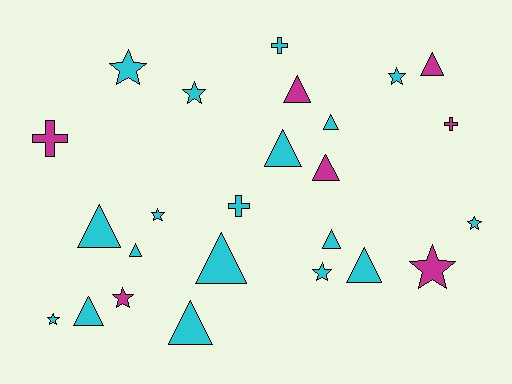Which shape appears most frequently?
Triangle, with 12 objects.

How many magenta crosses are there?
There are 2 magenta crosses.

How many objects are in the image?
There are 25 objects.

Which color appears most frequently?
Cyan, with 18 objects.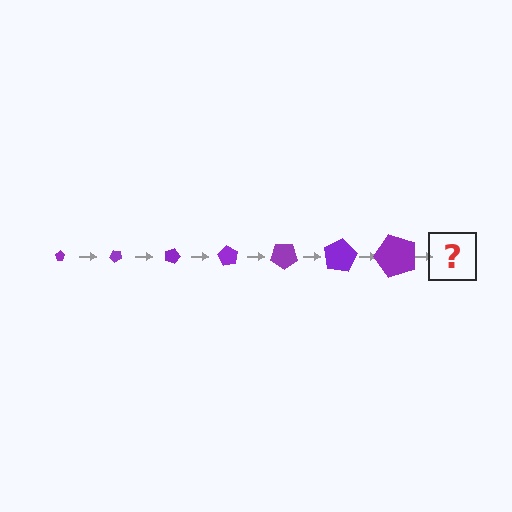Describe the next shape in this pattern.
It should be a pentagon, larger than the previous one and rotated 315 degrees from the start.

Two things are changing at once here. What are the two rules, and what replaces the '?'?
The two rules are that the pentagon grows larger each step and it rotates 45 degrees each step. The '?' should be a pentagon, larger than the previous one and rotated 315 degrees from the start.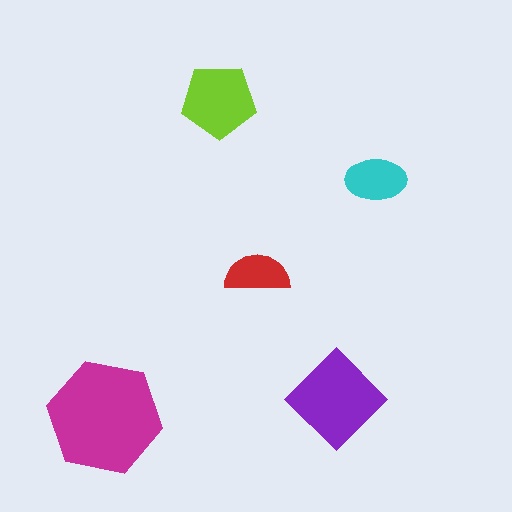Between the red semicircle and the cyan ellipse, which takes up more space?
The cyan ellipse.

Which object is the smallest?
The red semicircle.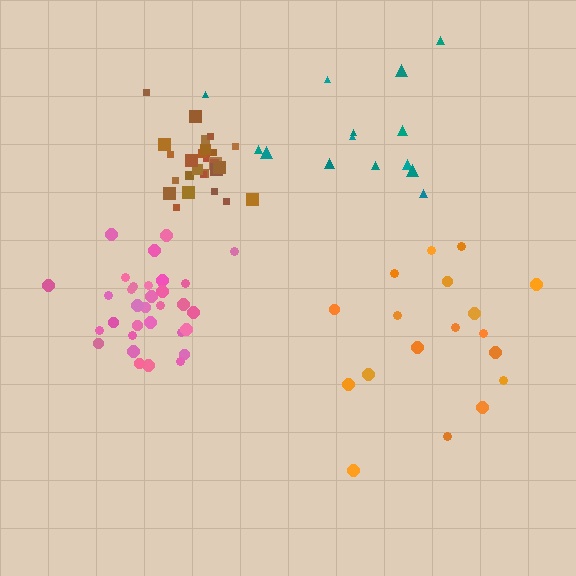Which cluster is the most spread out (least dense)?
Teal.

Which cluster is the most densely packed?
Brown.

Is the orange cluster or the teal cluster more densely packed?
Orange.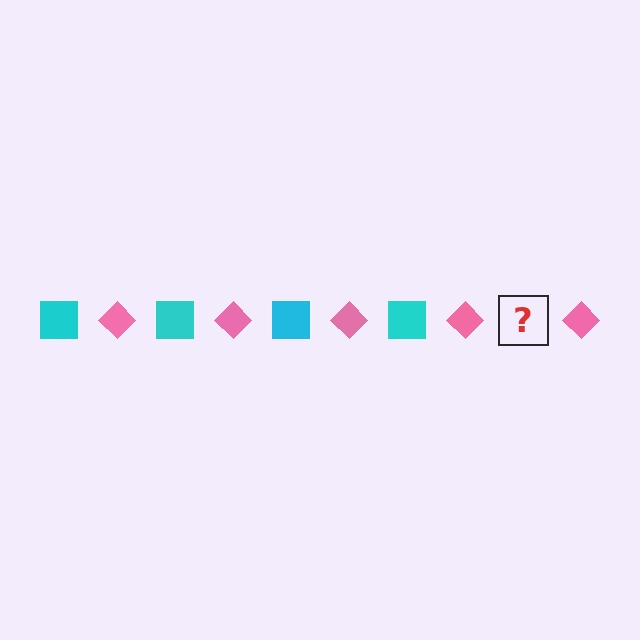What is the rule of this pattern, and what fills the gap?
The rule is that the pattern alternates between cyan square and pink diamond. The gap should be filled with a cyan square.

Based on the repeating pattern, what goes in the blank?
The blank should be a cyan square.